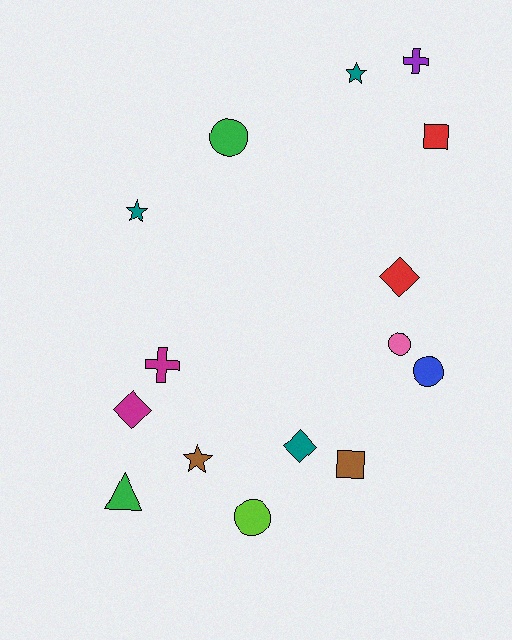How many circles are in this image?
There are 4 circles.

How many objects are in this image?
There are 15 objects.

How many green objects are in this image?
There are 2 green objects.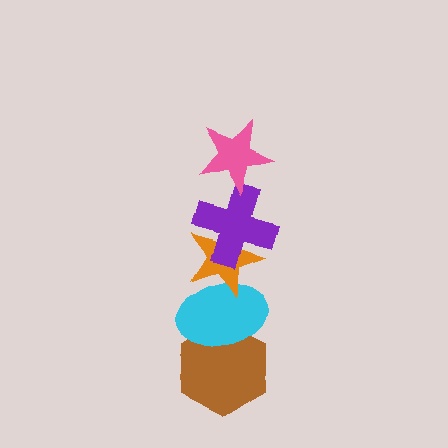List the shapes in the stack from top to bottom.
From top to bottom: the pink star, the purple cross, the orange star, the cyan ellipse, the brown hexagon.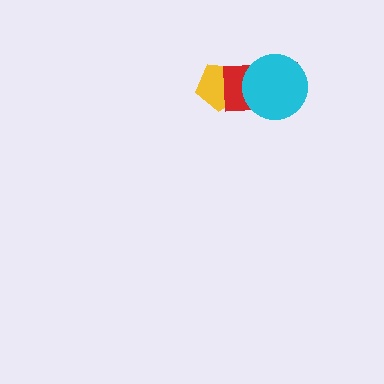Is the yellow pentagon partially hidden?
Yes, it is partially covered by another shape.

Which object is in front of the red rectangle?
The cyan circle is in front of the red rectangle.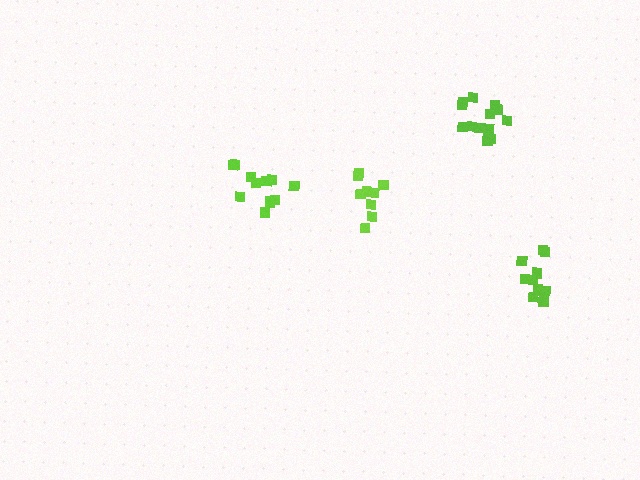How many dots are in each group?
Group 1: 15 dots, Group 2: 12 dots, Group 3: 11 dots, Group 4: 9 dots (47 total).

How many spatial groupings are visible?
There are 4 spatial groupings.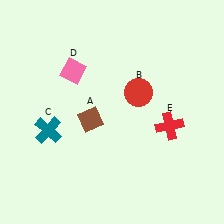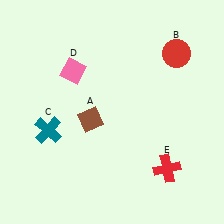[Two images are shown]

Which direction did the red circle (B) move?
The red circle (B) moved up.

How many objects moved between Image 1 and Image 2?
2 objects moved between the two images.